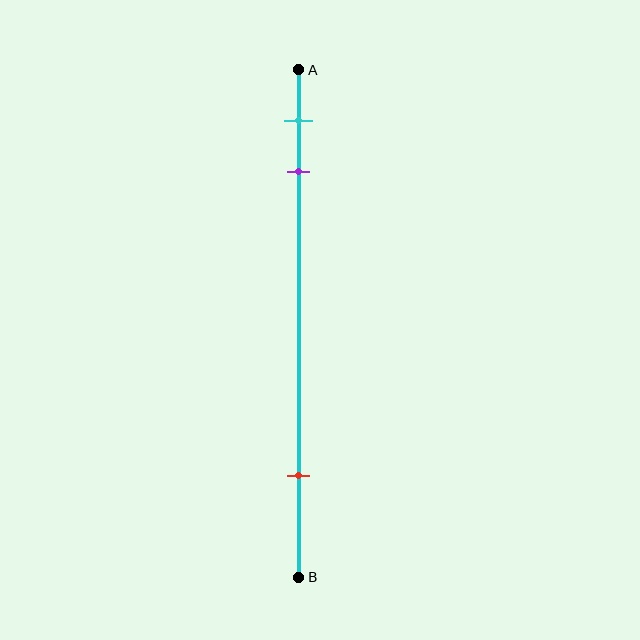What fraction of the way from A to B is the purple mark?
The purple mark is approximately 20% (0.2) of the way from A to B.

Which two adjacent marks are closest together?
The cyan and purple marks are the closest adjacent pair.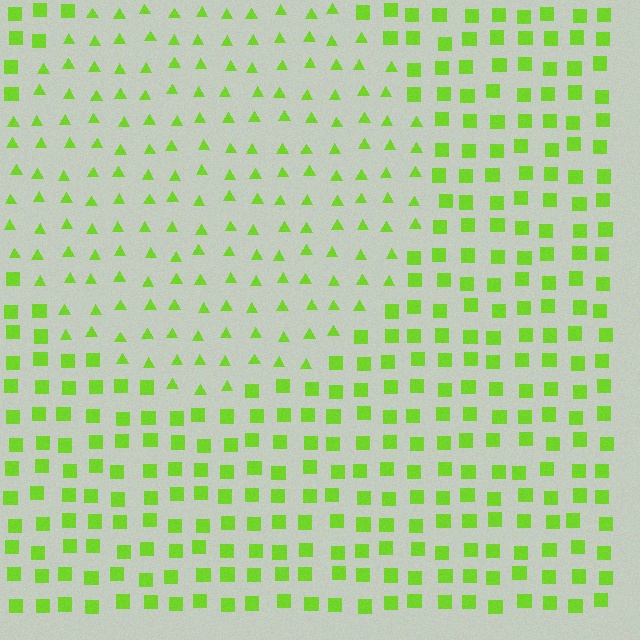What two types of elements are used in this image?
The image uses triangles inside the circle region and squares outside it.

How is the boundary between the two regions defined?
The boundary is defined by a change in element shape: triangles inside vs. squares outside. All elements share the same color and spacing.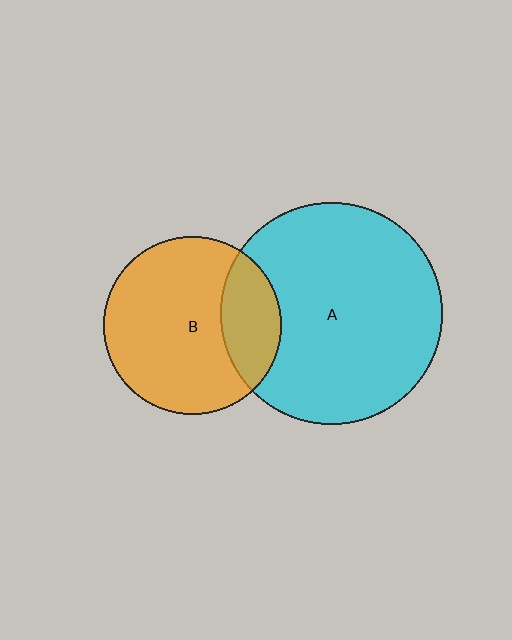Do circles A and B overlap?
Yes.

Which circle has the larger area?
Circle A (cyan).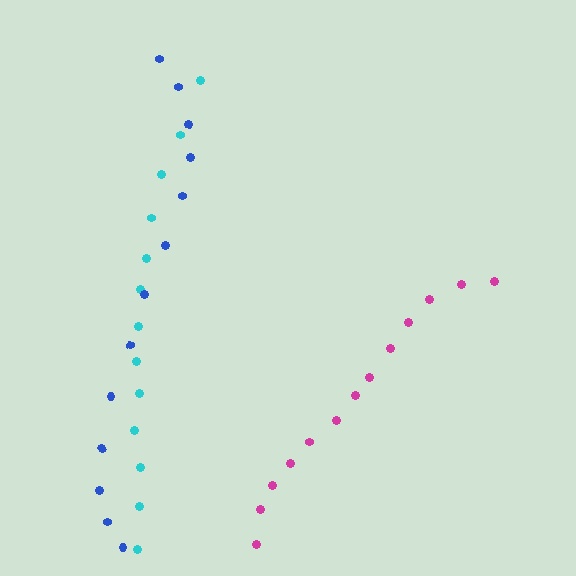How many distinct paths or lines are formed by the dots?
There are 3 distinct paths.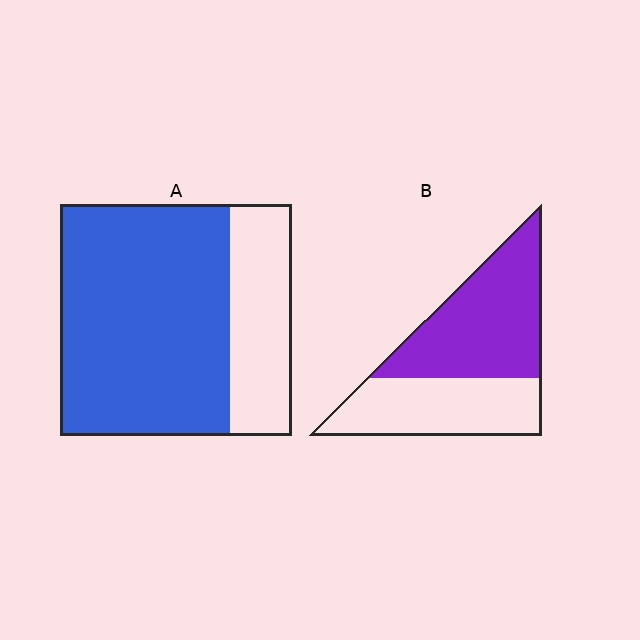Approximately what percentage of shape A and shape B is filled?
A is approximately 75% and B is approximately 55%.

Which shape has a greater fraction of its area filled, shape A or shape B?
Shape A.